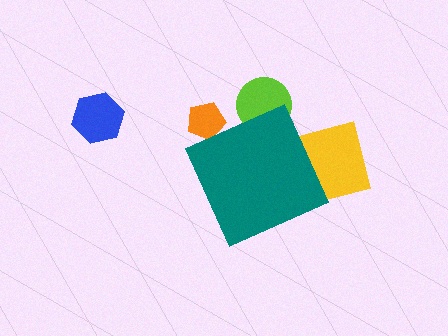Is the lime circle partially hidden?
Yes, the lime circle is partially hidden behind the teal diamond.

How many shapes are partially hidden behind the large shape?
3 shapes are partially hidden.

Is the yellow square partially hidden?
Yes, the yellow square is partially hidden behind the teal diamond.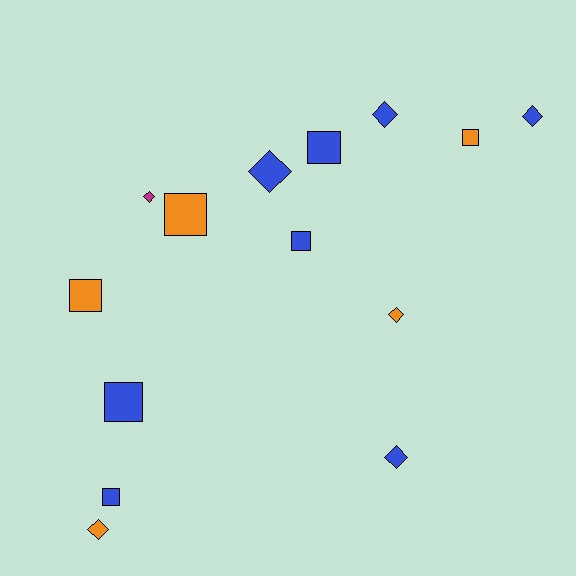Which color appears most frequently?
Blue, with 8 objects.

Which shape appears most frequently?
Diamond, with 7 objects.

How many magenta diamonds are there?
There is 1 magenta diamond.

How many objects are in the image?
There are 14 objects.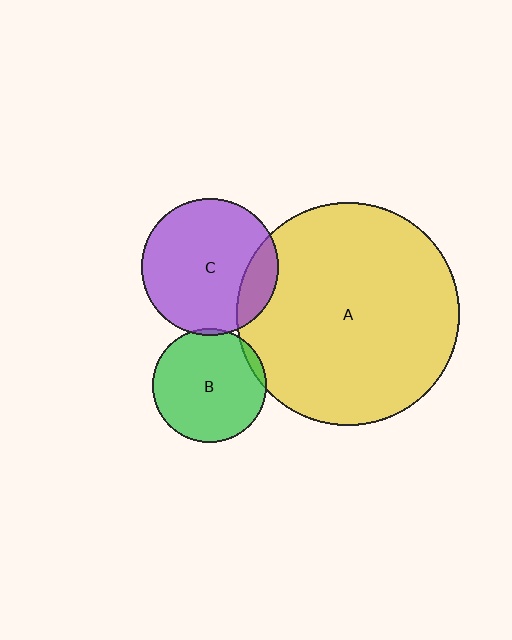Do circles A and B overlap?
Yes.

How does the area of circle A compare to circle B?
Approximately 3.8 times.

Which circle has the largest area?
Circle A (yellow).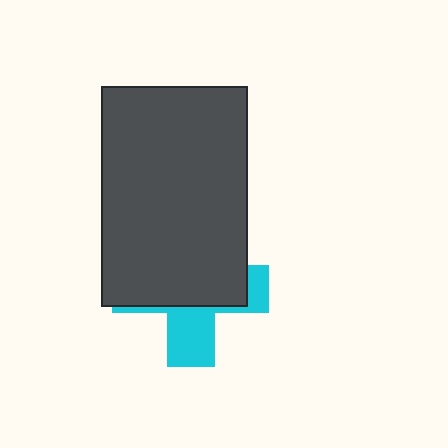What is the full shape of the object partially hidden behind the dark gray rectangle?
The partially hidden object is a cyan cross.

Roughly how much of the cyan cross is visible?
A small part of it is visible (roughly 35%).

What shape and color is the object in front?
The object in front is a dark gray rectangle.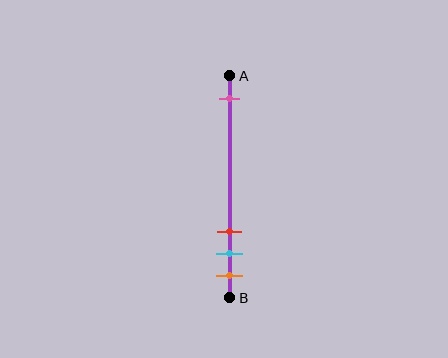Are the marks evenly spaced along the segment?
No, the marks are not evenly spaced.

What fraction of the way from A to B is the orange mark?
The orange mark is approximately 90% (0.9) of the way from A to B.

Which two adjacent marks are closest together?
The cyan and orange marks are the closest adjacent pair.